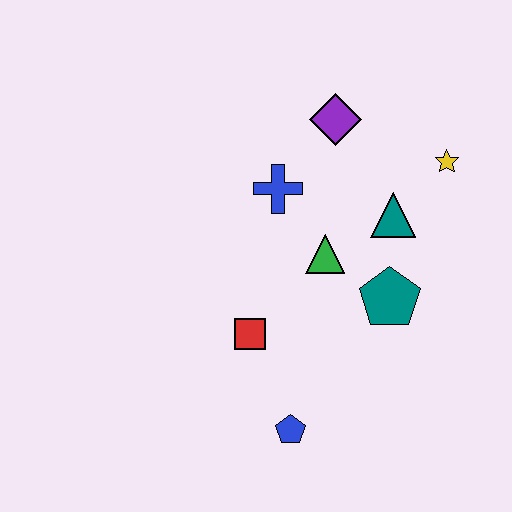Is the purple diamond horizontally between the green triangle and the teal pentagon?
Yes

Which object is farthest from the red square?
The yellow star is farthest from the red square.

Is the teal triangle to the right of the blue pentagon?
Yes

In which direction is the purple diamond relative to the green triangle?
The purple diamond is above the green triangle.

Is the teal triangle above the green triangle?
Yes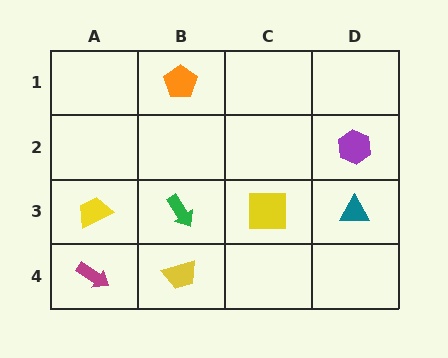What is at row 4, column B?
A yellow trapezoid.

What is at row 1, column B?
An orange pentagon.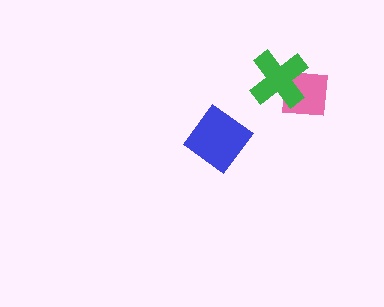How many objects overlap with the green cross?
1 object overlaps with the green cross.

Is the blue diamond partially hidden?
No, no other shape covers it.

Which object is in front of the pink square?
The green cross is in front of the pink square.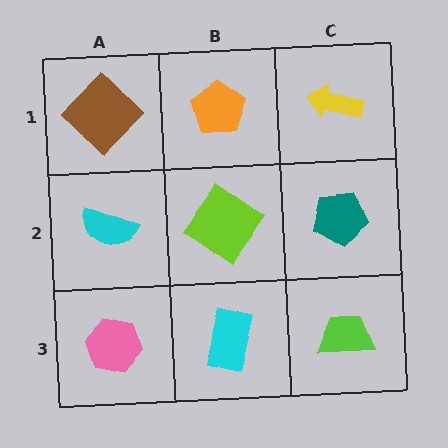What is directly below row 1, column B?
A lime diamond.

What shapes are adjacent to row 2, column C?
A yellow arrow (row 1, column C), a lime trapezoid (row 3, column C), a lime diamond (row 2, column B).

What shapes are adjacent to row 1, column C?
A teal pentagon (row 2, column C), an orange pentagon (row 1, column B).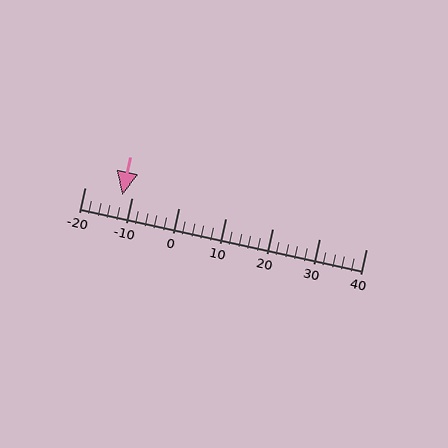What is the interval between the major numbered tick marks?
The major tick marks are spaced 10 units apart.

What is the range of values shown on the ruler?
The ruler shows values from -20 to 40.